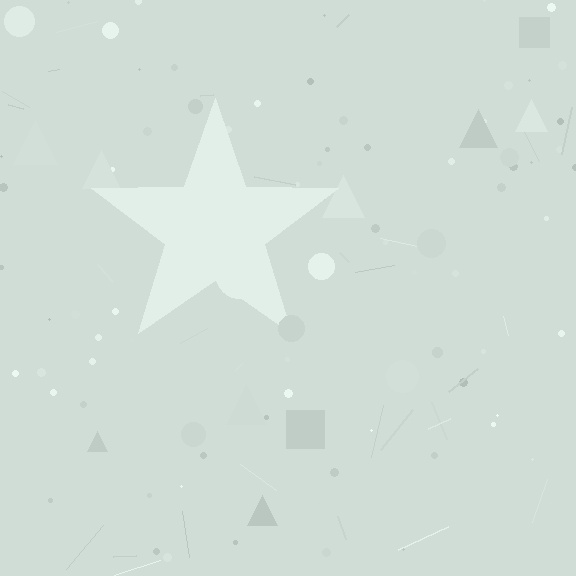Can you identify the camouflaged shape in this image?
The camouflaged shape is a star.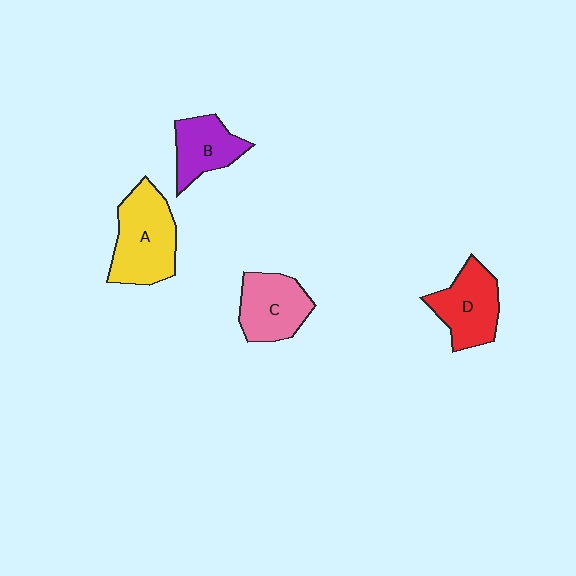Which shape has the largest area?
Shape A (yellow).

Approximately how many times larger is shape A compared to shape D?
Approximately 1.3 times.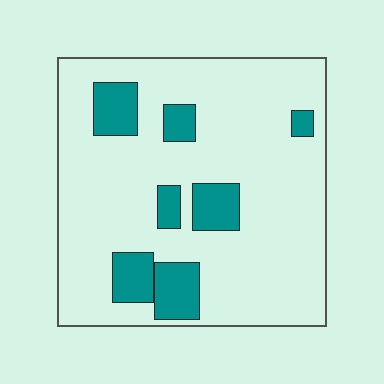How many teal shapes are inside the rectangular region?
7.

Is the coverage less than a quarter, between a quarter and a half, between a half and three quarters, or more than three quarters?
Less than a quarter.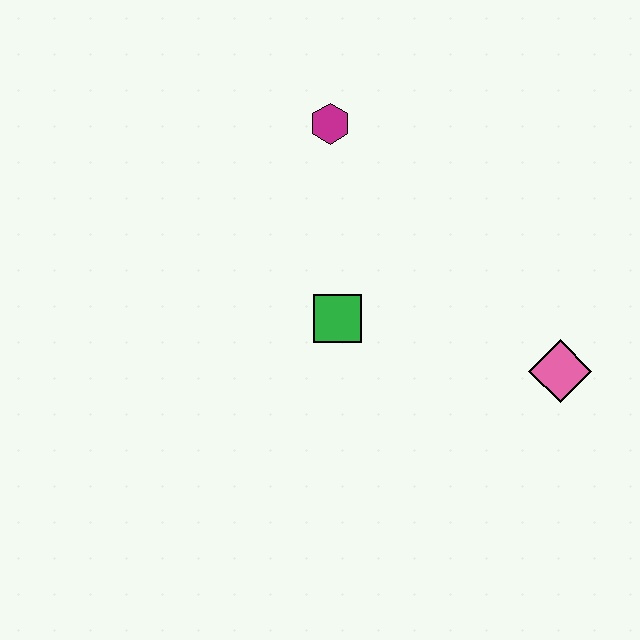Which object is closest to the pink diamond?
The green square is closest to the pink diamond.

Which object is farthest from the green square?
The pink diamond is farthest from the green square.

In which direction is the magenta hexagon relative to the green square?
The magenta hexagon is above the green square.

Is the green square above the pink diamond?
Yes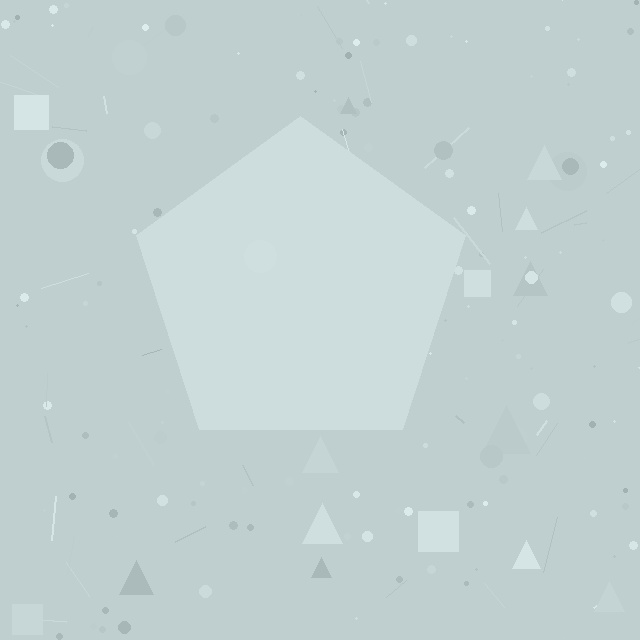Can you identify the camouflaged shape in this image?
The camouflaged shape is a pentagon.